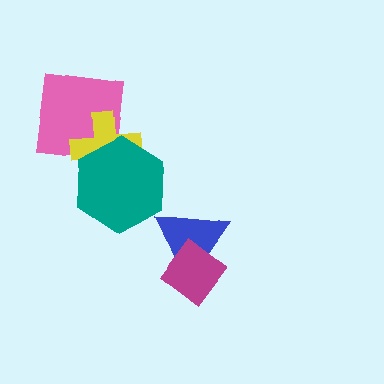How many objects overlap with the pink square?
2 objects overlap with the pink square.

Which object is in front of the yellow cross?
The teal hexagon is in front of the yellow cross.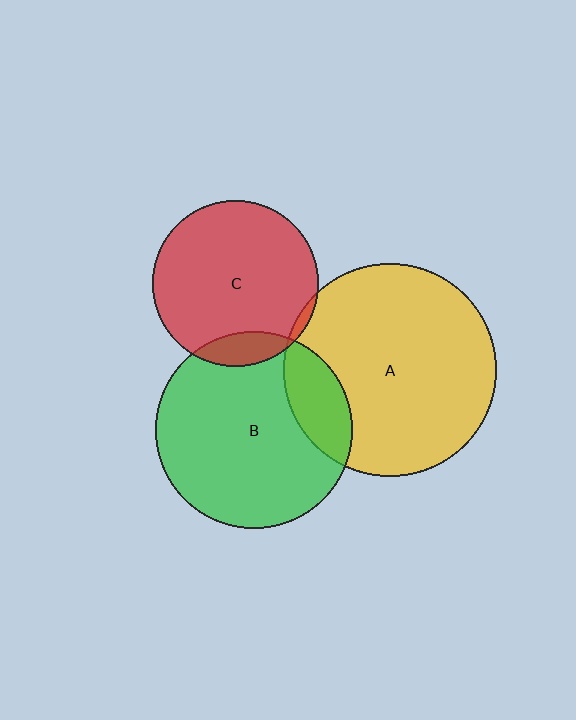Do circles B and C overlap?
Yes.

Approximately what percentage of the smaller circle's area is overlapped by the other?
Approximately 10%.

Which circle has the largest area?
Circle A (yellow).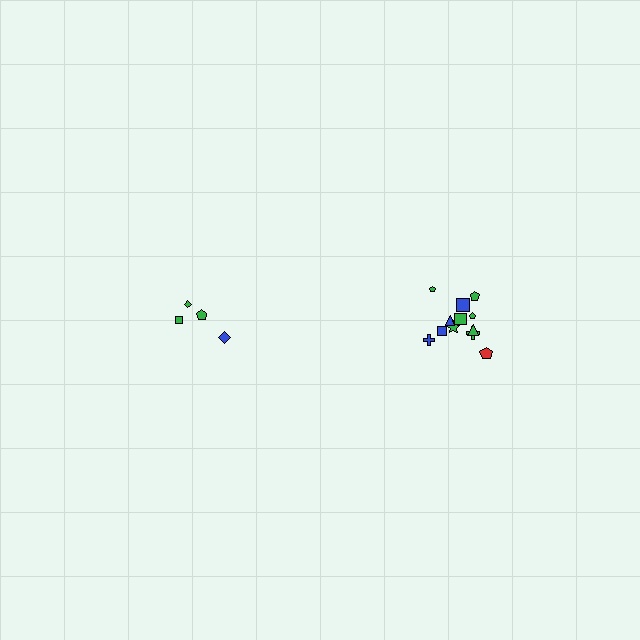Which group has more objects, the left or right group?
The right group.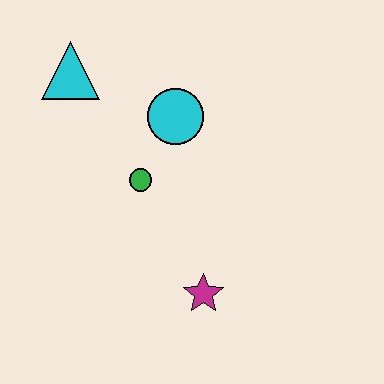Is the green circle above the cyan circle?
No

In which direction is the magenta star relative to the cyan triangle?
The magenta star is below the cyan triangle.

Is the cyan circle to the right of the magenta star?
No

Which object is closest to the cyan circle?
The green circle is closest to the cyan circle.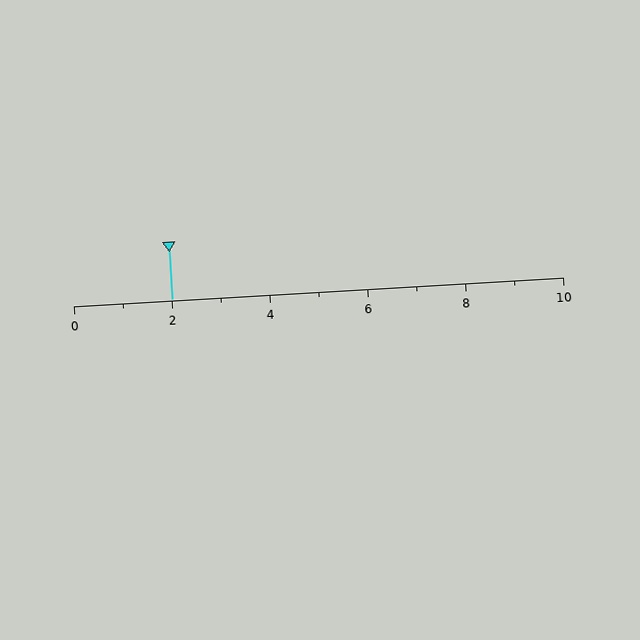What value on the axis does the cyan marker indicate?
The marker indicates approximately 2.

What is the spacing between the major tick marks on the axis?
The major ticks are spaced 2 apart.